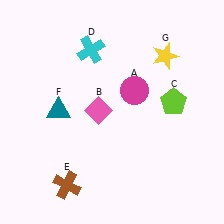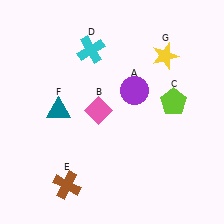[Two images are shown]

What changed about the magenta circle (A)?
In Image 1, A is magenta. In Image 2, it changed to purple.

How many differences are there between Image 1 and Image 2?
There is 1 difference between the two images.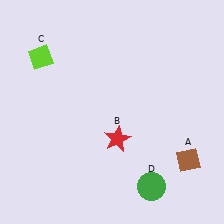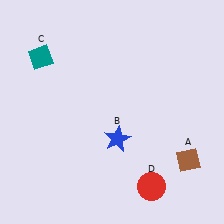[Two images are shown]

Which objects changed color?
B changed from red to blue. C changed from lime to teal. D changed from green to red.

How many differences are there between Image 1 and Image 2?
There are 3 differences between the two images.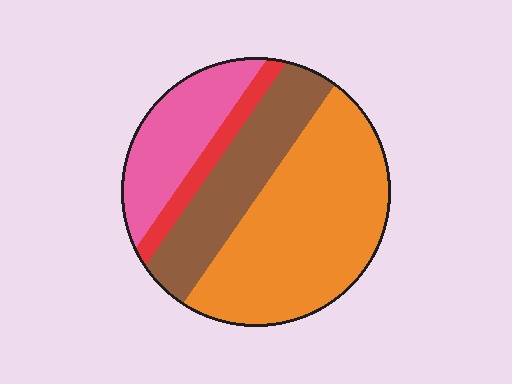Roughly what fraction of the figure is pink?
Pink takes up about one fifth (1/5) of the figure.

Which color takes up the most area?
Orange, at roughly 50%.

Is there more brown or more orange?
Orange.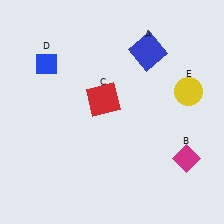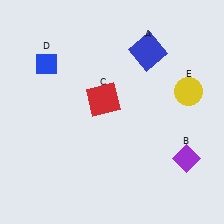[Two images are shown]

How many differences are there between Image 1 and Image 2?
There is 1 difference between the two images.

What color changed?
The diamond (B) changed from magenta in Image 1 to purple in Image 2.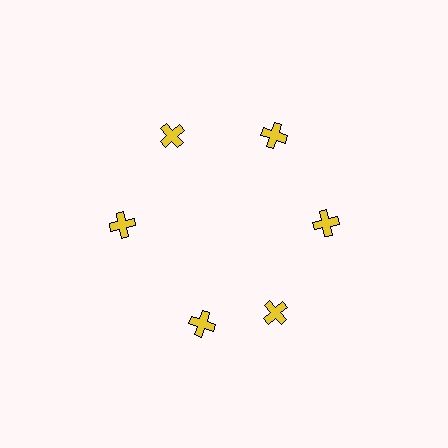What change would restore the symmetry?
The symmetry would be restored by rotating it back into even spacing with its neighbors so that all 6 crosses sit at equal angles and equal distance from the center.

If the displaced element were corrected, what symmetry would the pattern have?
It would have 6-fold rotational symmetry — the pattern would map onto itself every 60 degrees.